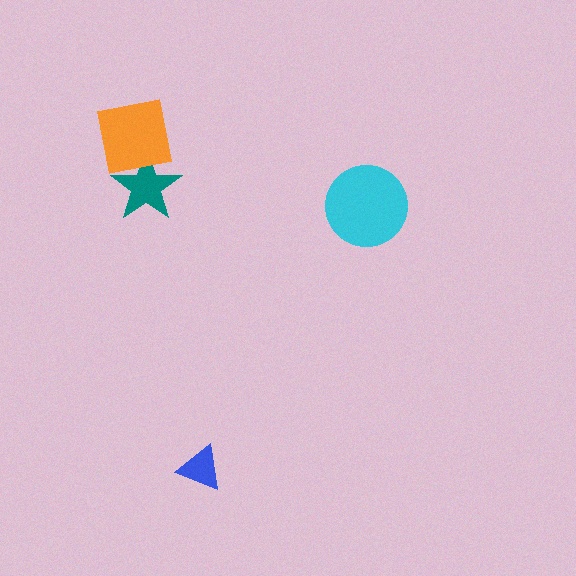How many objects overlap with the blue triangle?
0 objects overlap with the blue triangle.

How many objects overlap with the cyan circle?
0 objects overlap with the cyan circle.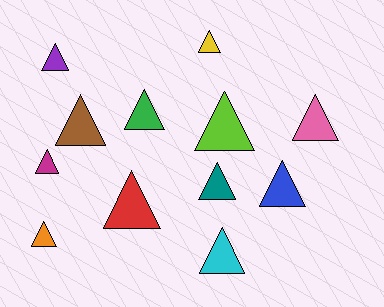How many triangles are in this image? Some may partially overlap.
There are 12 triangles.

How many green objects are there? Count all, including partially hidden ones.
There is 1 green object.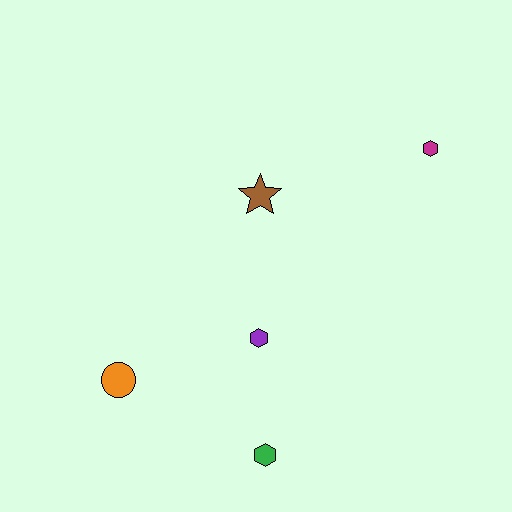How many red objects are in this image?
There are no red objects.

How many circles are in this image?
There is 1 circle.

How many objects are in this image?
There are 5 objects.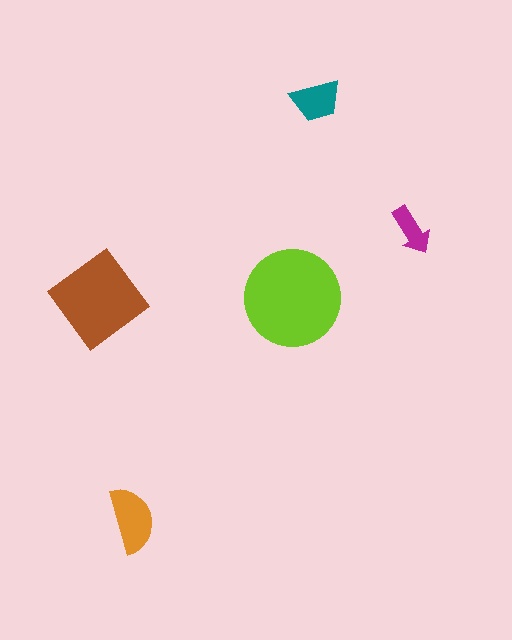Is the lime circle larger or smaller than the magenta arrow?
Larger.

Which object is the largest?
The lime circle.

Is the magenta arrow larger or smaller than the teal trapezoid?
Smaller.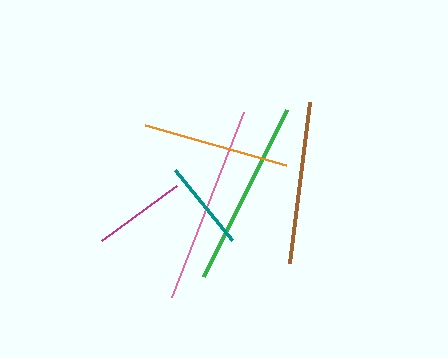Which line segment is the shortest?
The teal line is the shortest at approximately 90 pixels.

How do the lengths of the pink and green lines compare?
The pink and green lines are approximately the same length.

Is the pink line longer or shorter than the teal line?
The pink line is longer than the teal line.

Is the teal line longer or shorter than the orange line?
The orange line is longer than the teal line.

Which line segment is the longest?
The pink line is the longest at approximately 199 pixels.